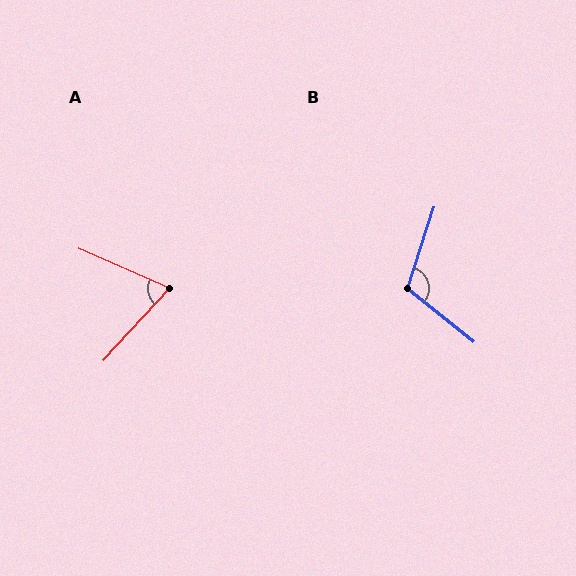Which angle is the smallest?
A, at approximately 71 degrees.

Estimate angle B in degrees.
Approximately 110 degrees.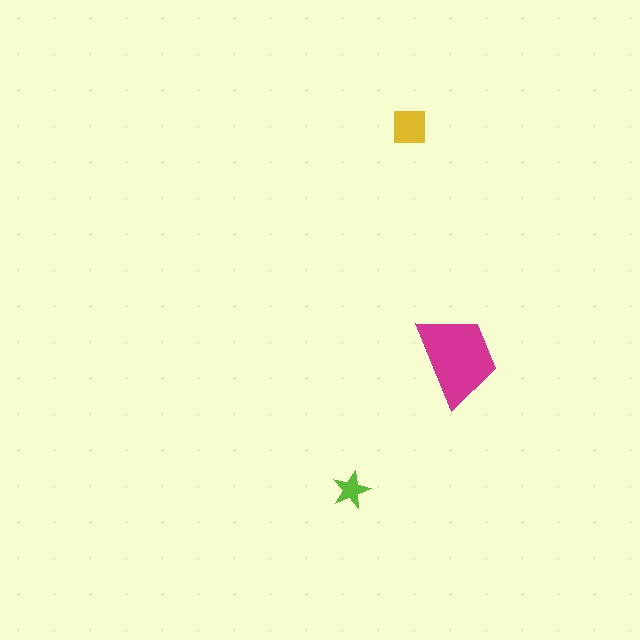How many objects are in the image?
There are 3 objects in the image.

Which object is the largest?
The magenta trapezoid.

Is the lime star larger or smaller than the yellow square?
Smaller.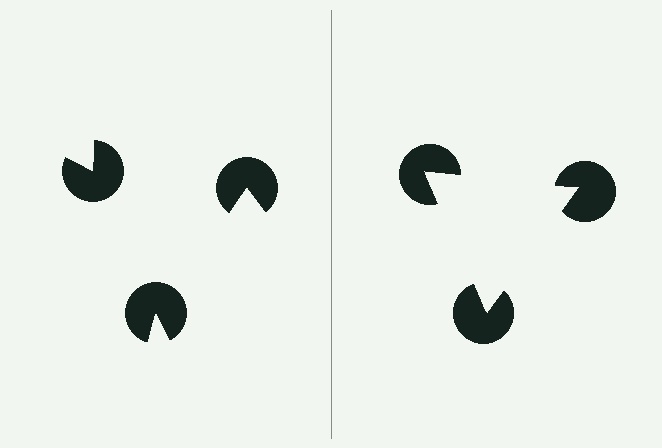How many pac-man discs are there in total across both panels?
6 — 3 on each side.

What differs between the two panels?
The pac-man discs are positioned identically on both sides; only the wedge orientations differ. On the right they align to a triangle; on the left they are misaligned.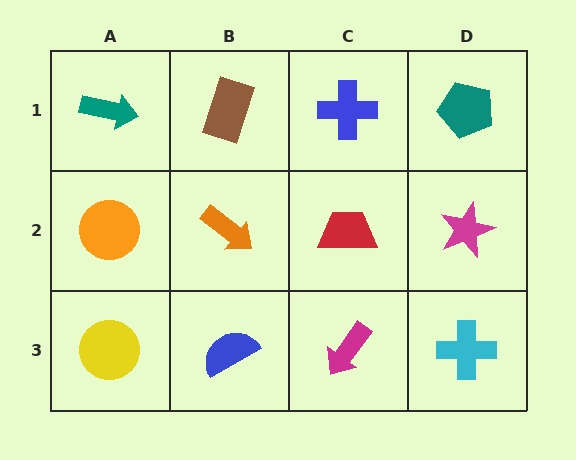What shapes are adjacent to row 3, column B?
An orange arrow (row 2, column B), a yellow circle (row 3, column A), a magenta arrow (row 3, column C).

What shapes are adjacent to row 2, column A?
A teal arrow (row 1, column A), a yellow circle (row 3, column A), an orange arrow (row 2, column B).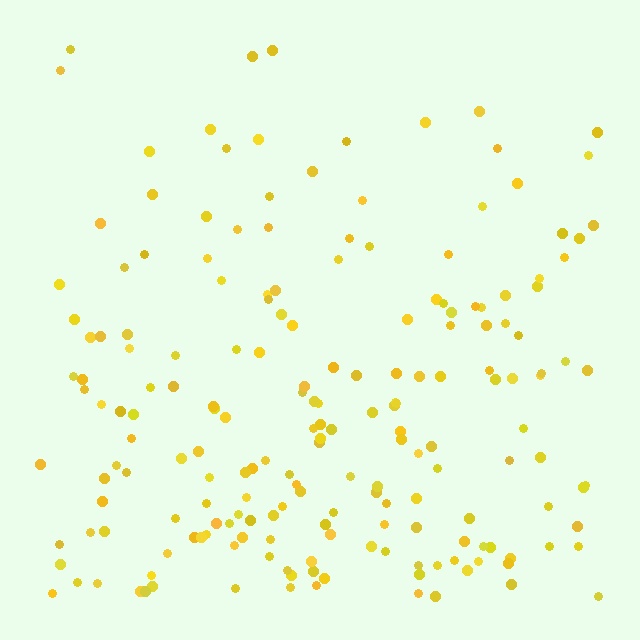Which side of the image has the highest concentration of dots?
The bottom.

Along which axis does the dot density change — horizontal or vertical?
Vertical.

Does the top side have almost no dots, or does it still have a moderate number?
Still a moderate number, just noticeably fewer than the bottom.